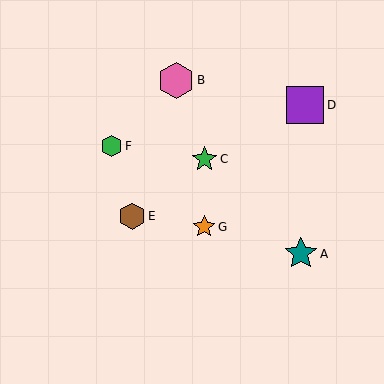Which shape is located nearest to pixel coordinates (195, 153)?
The green star (labeled C) at (205, 159) is nearest to that location.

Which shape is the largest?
The purple square (labeled D) is the largest.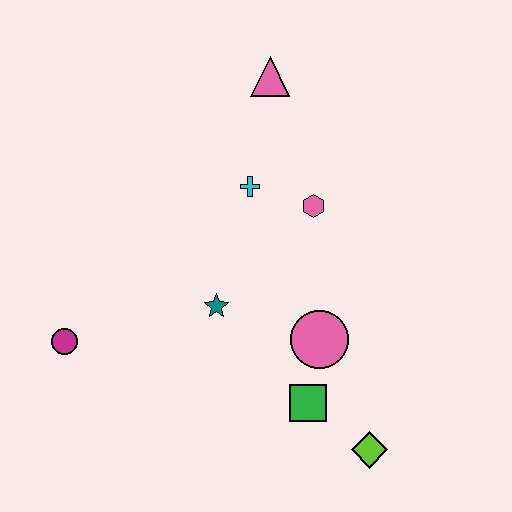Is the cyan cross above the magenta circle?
Yes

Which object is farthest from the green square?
The pink triangle is farthest from the green square.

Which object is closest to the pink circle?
The green square is closest to the pink circle.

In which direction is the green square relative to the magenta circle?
The green square is to the right of the magenta circle.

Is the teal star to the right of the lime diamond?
No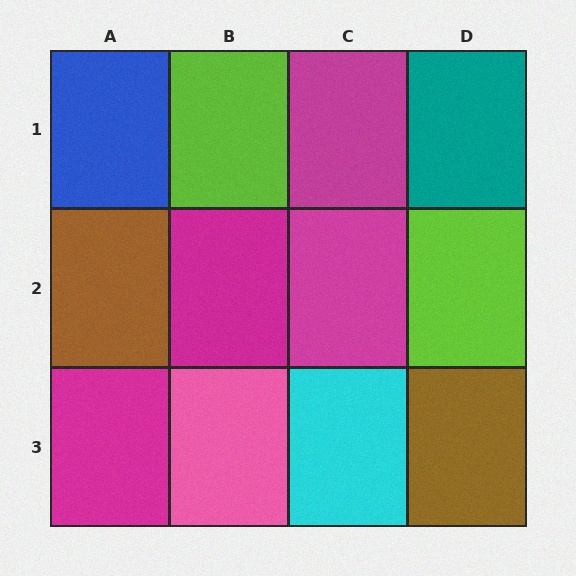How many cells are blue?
1 cell is blue.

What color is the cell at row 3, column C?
Cyan.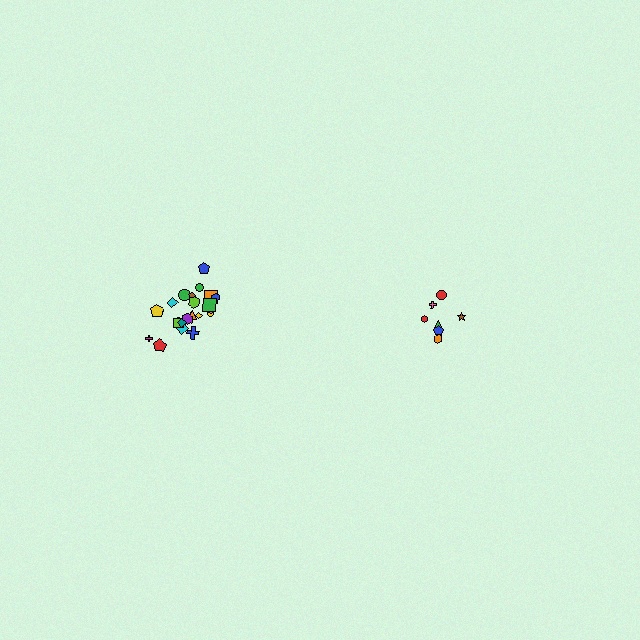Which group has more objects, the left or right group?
The left group.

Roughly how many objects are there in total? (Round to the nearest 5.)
Roughly 30 objects in total.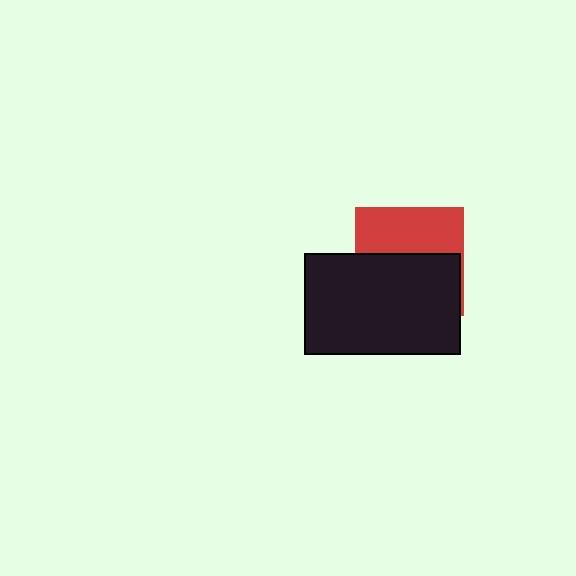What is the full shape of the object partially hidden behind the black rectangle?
The partially hidden object is a red square.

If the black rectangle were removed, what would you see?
You would see the complete red square.